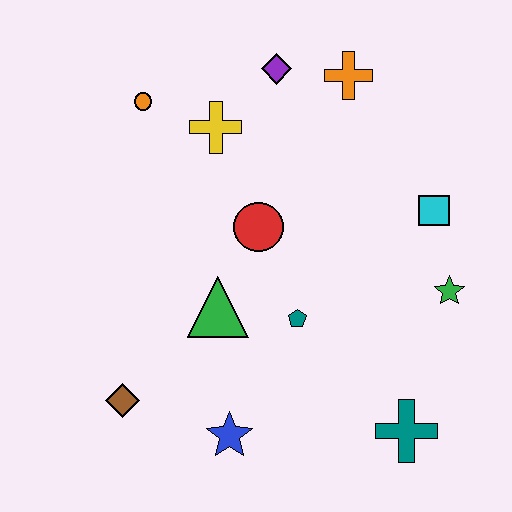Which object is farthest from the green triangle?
The orange cross is farthest from the green triangle.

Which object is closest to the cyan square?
The green star is closest to the cyan square.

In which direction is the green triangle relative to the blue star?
The green triangle is above the blue star.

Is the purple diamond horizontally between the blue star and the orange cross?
Yes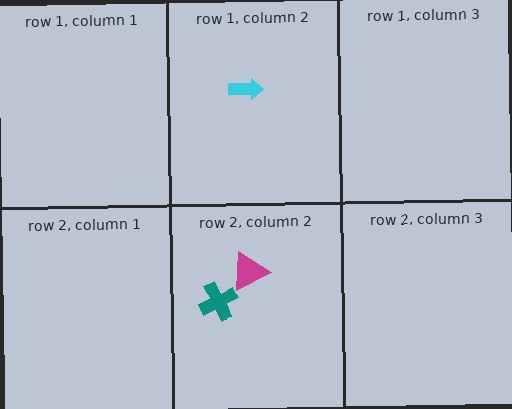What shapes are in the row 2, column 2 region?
The magenta triangle, the teal cross.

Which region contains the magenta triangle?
The row 2, column 2 region.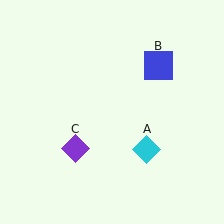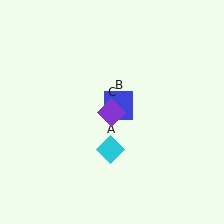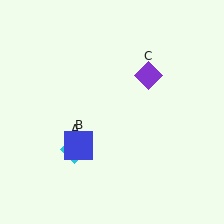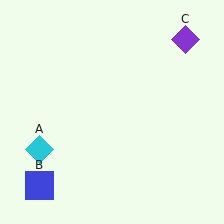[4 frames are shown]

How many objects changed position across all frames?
3 objects changed position: cyan diamond (object A), blue square (object B), purple diamond (object C).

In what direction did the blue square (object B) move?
The blue square (object B) moved down and to the left.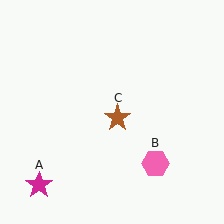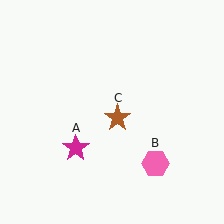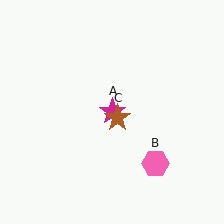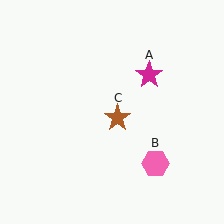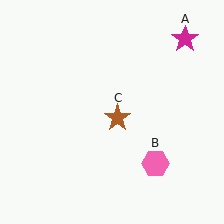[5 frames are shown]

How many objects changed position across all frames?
1 object changed position: magenta star (object A).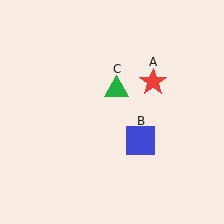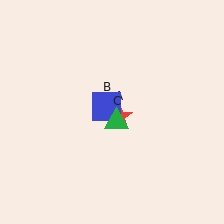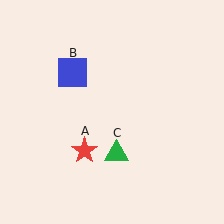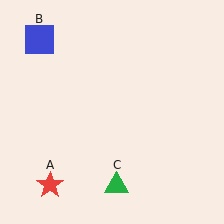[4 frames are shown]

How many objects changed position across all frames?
3 objects changed position: red star (object A), blue square (object B), green triangle (object C).